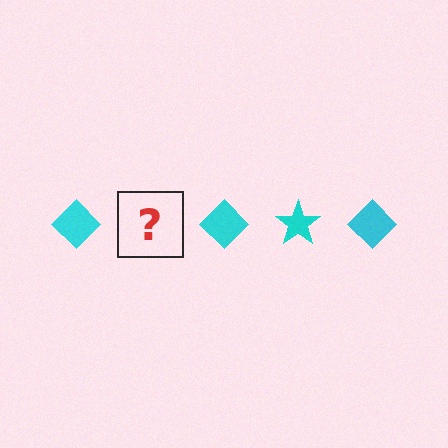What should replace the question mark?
The question mark should be replaced with a cyan star.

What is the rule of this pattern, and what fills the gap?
The rule is that the pattern cycles through diamond, star shapes in cyan. The gap should be filled with a cyan star.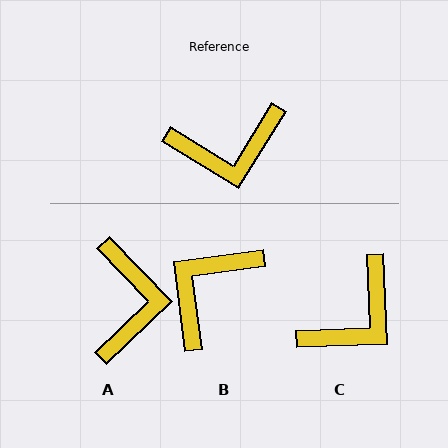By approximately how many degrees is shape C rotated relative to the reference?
Approximately 34 degrees counter-clockwise.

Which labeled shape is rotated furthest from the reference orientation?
B, about 141 degrees away.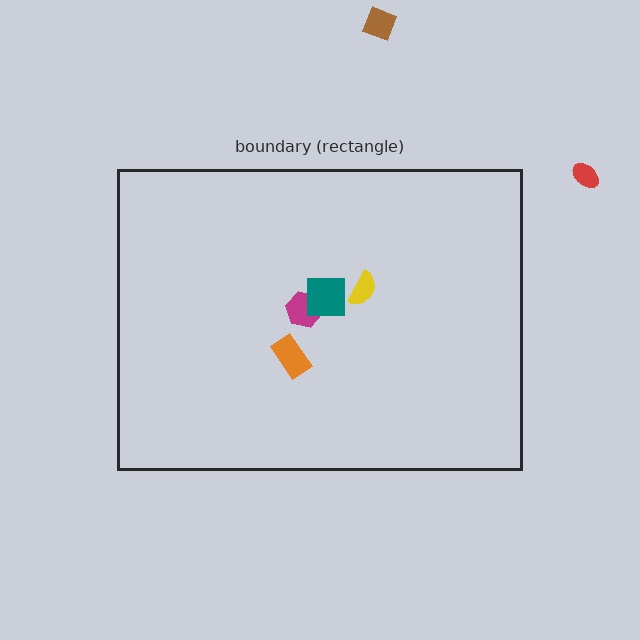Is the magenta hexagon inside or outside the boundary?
Inside.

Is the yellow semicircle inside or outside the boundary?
Inside.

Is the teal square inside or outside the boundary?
Inside.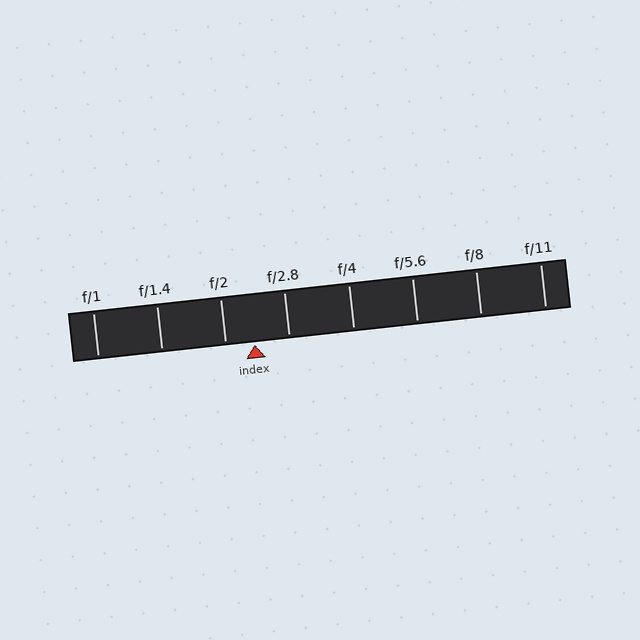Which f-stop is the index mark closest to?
The index mark is closest to f/2.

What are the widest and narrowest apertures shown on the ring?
The widest aperture shown is f/1 and the narrowest is f/11.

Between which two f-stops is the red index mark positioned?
The index mark is between f/2 and f/2.8.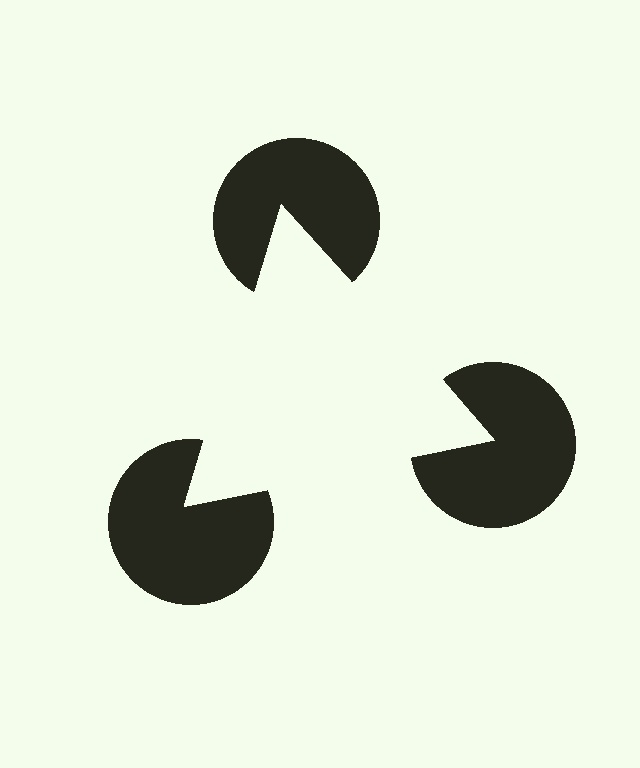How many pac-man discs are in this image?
There are 3 — one at each vertex of the illusory triangle.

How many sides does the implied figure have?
3 sides.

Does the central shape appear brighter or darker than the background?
It typically appears slightly brighter than the background, even though no actual brightness change is drawn.